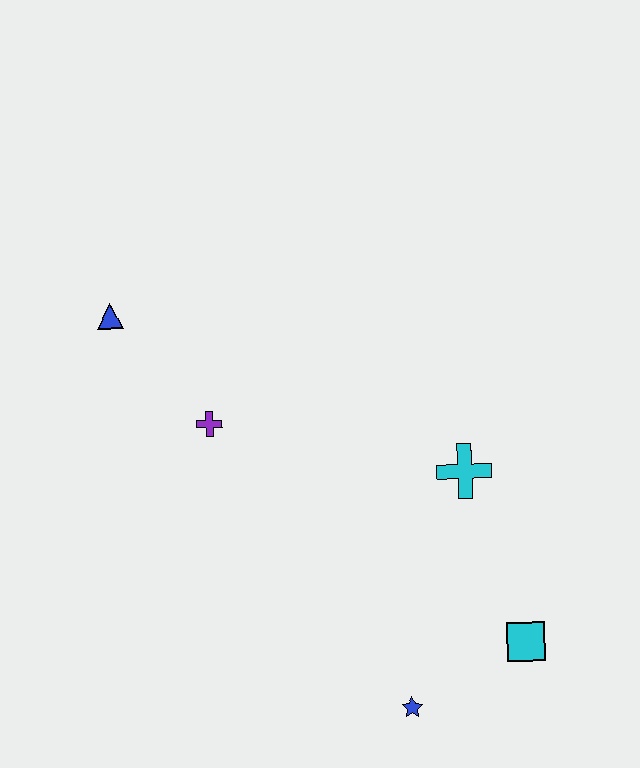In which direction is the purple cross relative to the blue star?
The purple cross is above the blue star.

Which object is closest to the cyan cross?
The cyan square is closest to the cyan cross.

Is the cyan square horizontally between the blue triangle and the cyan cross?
No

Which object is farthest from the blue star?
The blue triangle is farthest from the blue star.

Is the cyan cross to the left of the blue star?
No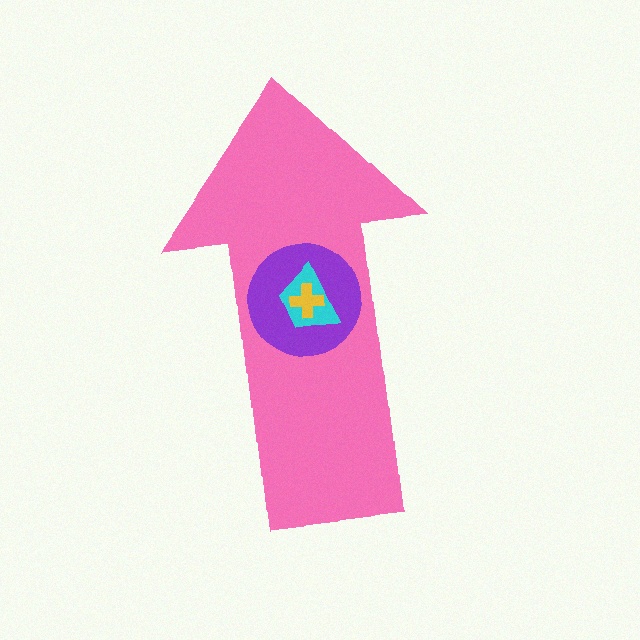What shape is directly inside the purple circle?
The cyan trapezoid.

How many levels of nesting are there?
4.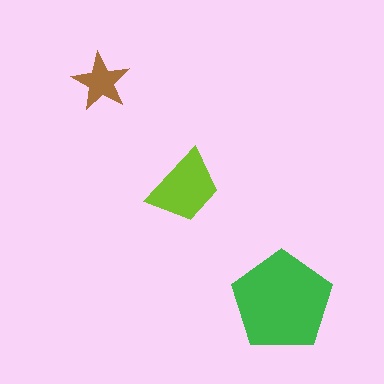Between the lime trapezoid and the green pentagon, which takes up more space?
The green pentagon.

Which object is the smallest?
The brown star.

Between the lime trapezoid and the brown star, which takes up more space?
The lime trapezoid.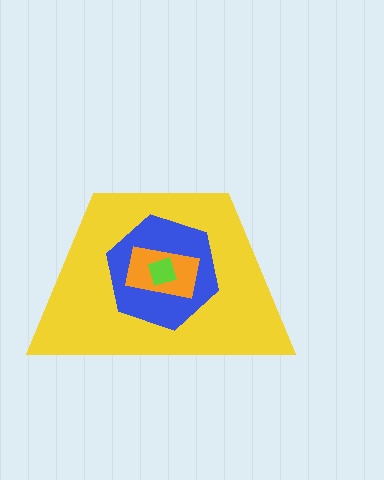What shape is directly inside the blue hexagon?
The orange rectangle.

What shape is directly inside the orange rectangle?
The lime diamond.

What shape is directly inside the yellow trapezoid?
The blue hexagon.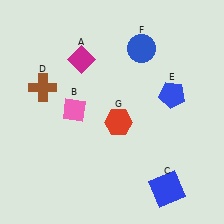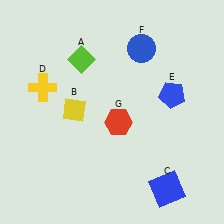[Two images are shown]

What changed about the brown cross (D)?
In Image 1, D is brown. In Image 2, it changed to yellow.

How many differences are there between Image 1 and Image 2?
There are 3 differences between the two images.